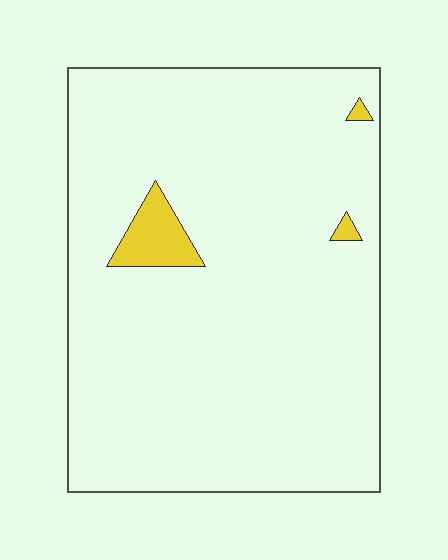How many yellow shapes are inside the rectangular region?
3.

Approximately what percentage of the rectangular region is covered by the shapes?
Approximately 5%.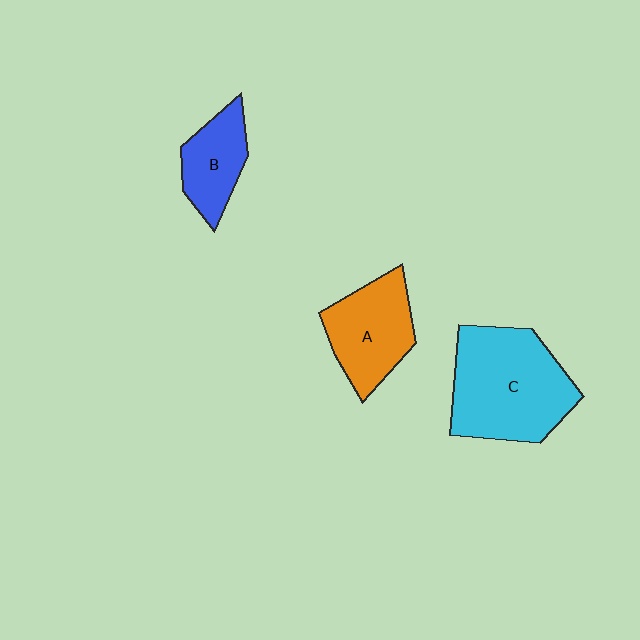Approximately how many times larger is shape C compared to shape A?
Approximately 1.6 times.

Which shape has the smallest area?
Shape B (blue).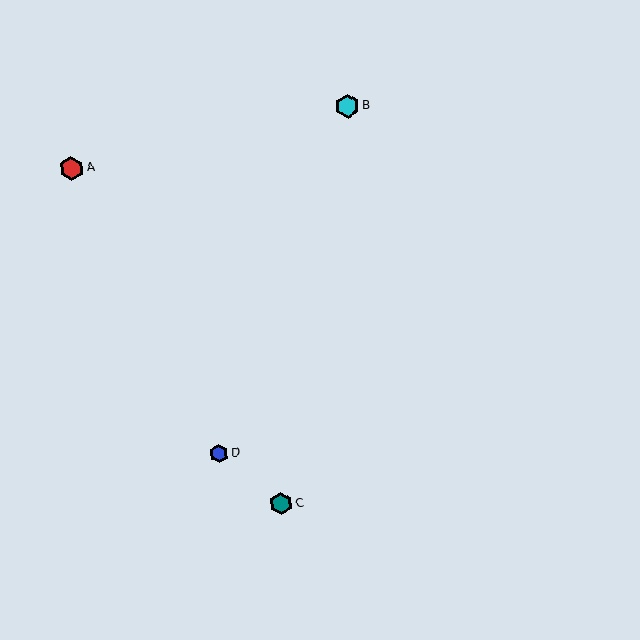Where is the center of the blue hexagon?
The center of the blue hexagon is at (219, 454).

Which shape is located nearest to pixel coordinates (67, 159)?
The red hexagon (labeled A) at (72, 169) is nearest to that location.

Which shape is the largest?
The red hexagon (labeled A) is the largest.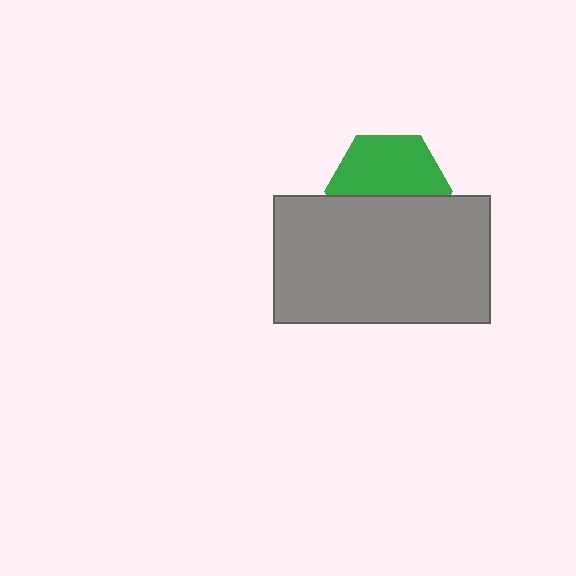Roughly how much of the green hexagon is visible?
About half of it is visible (roughly 55%).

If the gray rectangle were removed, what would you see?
You would see the complete green hexagon.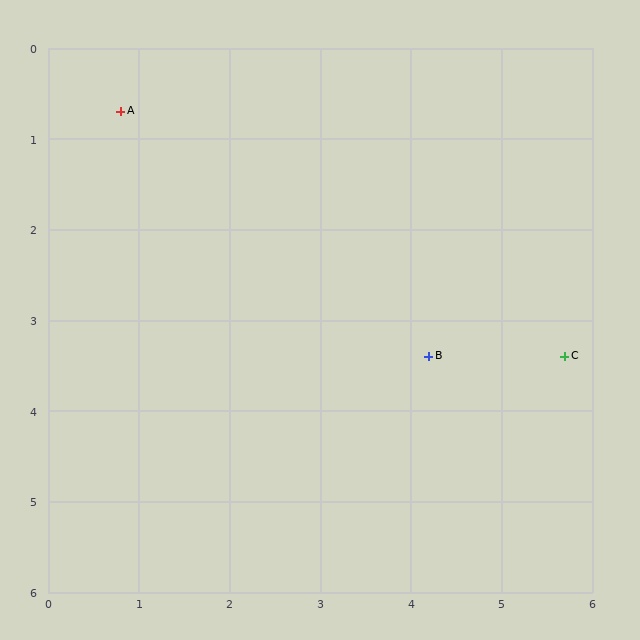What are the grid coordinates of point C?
Point C is at approximately (5.7, 3.4).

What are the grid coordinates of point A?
Point A is at approximately (0.8, 0.7).